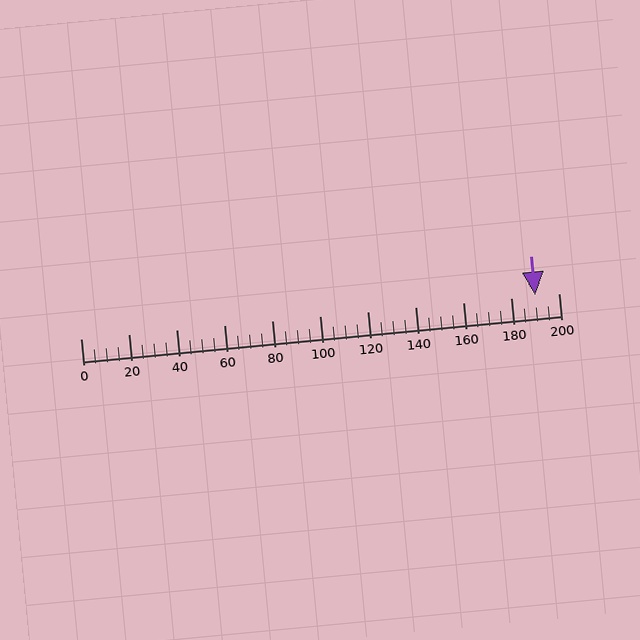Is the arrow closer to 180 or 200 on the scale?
The arrow is closer to 200.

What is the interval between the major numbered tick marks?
The major tick marks are spaced 20 units apart.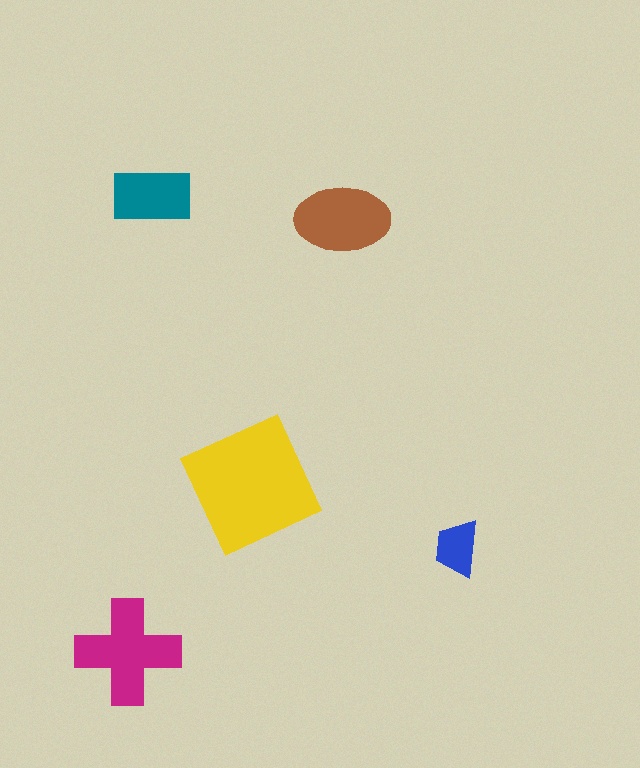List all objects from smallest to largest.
The blue trapezoid, the teal rectangle, the brown ellipse, the magenta cross, the yellow square.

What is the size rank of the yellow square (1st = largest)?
1st.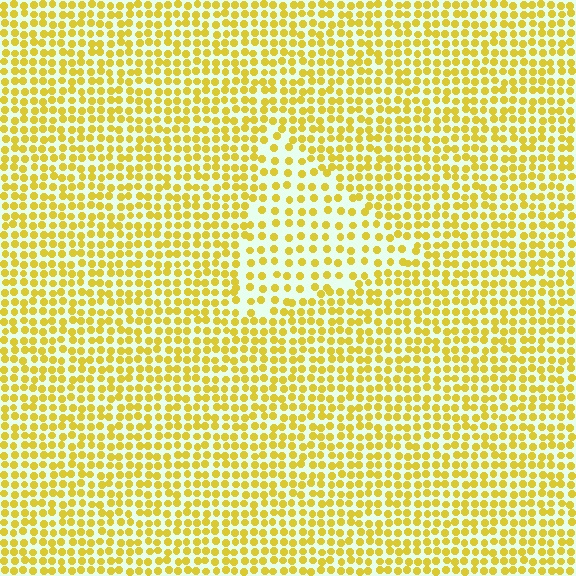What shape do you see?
I see a triangle.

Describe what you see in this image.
The image contains small yellow elements arranged at two different densities. A triangle-shaped region is visible where the elements are less densely packed than the surrounding area.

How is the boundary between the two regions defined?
The boundary is defined by a change in element density (approximately 1.8x ratio). All elements are the same color, size, and shape.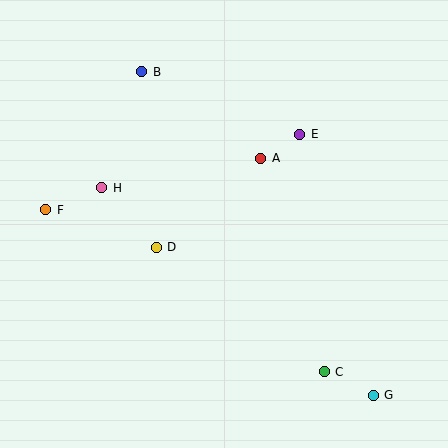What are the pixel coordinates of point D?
Point D is at (156, 247).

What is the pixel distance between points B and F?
The distance between B and F is 168 pixels.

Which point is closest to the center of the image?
Point D at (156, 247) is closest to the center.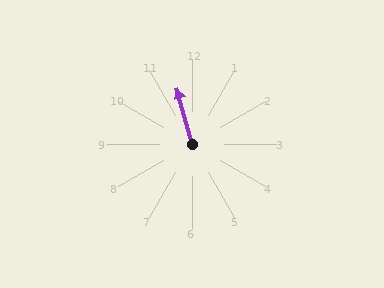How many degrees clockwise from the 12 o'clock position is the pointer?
Approximately 345 degrees.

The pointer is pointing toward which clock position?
Roughly 11 o'clock.